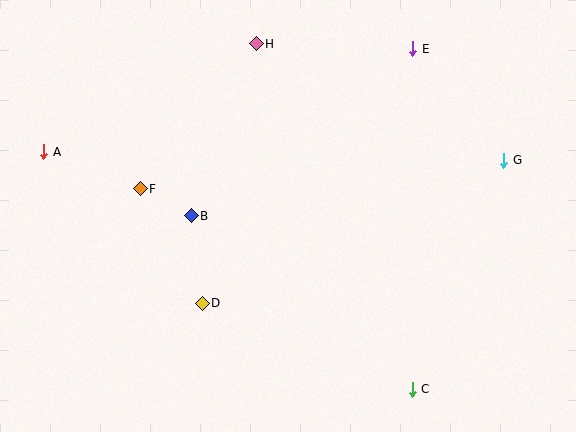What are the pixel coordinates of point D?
Point D is at (202, 303).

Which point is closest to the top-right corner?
Point E is closest to the top-right corner.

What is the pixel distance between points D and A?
The distance between D and A is 219 pixels.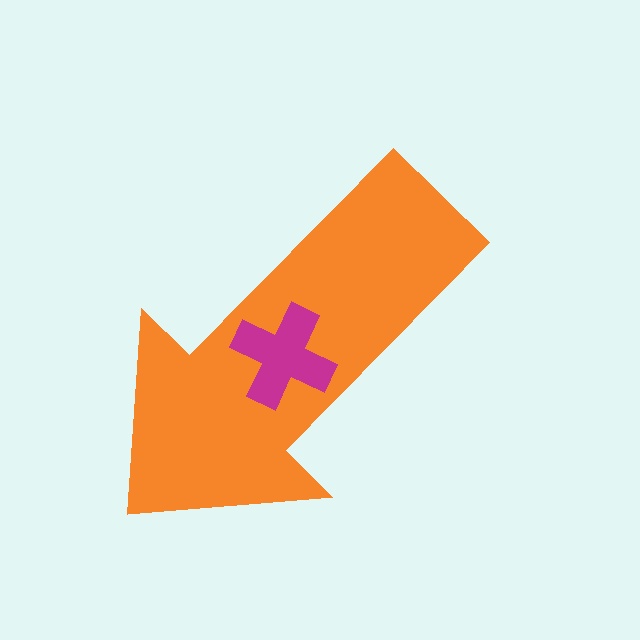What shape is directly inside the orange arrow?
The magenta cross.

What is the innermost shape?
The magenta cross.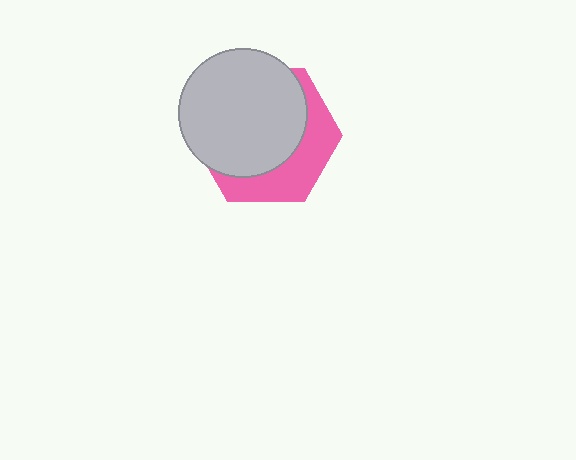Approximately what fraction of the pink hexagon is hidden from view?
Roughly 65% of the pink hexagon is hidden behind the light gray circle.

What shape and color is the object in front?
The object in front is a light gray circle.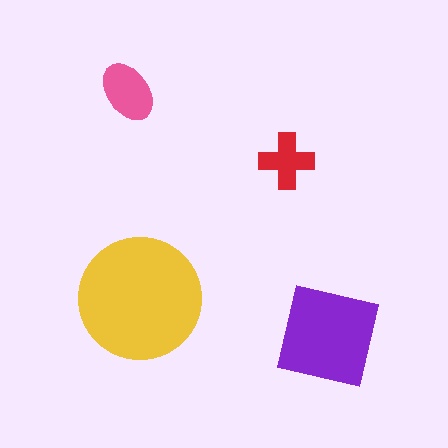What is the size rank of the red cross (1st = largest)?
4th.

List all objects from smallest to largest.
The red cross, the pink ellipse, the purple square, the yellow circle.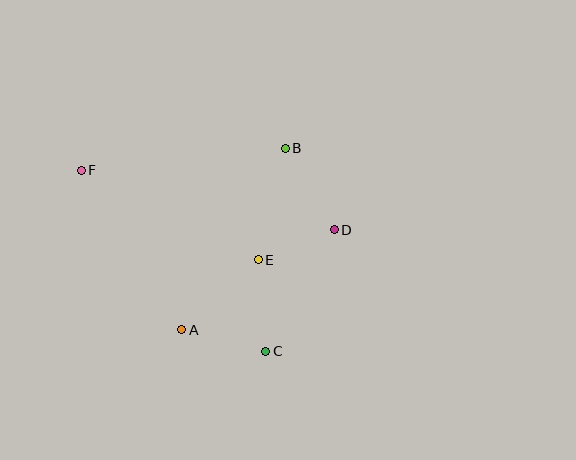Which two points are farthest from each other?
Points D and F are farthest from each other.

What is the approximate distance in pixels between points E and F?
The distance between E and F is approximately 198 pixels.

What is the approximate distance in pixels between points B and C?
The distance between B and C is approximately 204 pixels.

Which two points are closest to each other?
Points D and E are closest to each other.